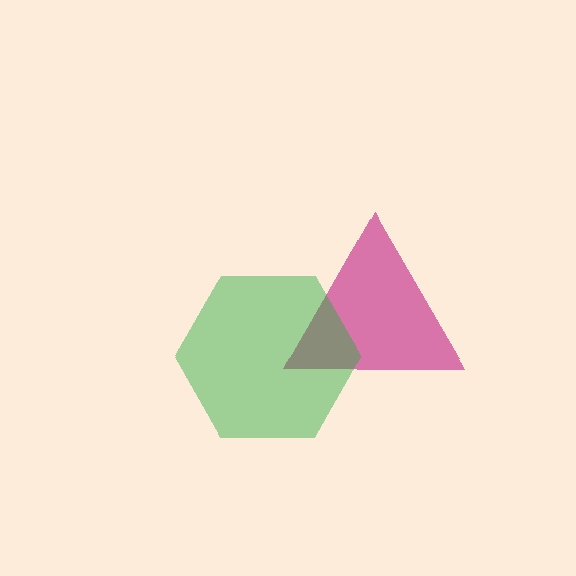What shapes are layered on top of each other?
The layered shapes are: a magenta triangle, a green hexagon.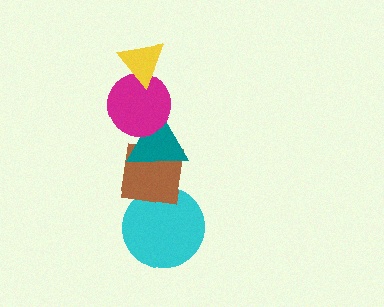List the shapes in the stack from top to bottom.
From top to bottom: the yellow triangle, the magenta circle, the teal triangle, the brown square, the cyan circle.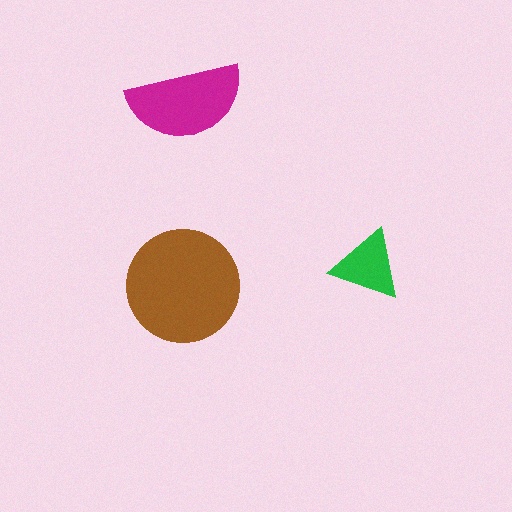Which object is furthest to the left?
The brown circle is leftmost.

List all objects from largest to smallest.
The brown circle, the magenta semicircle, the green triangle.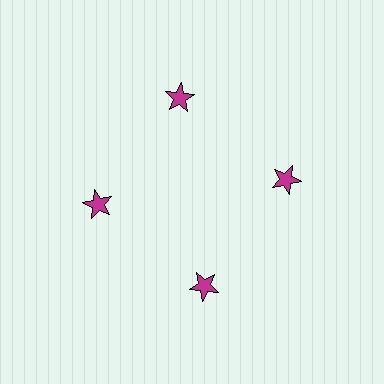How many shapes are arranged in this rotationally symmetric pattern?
There are 4 shapes, arranged in 4 groups of 1.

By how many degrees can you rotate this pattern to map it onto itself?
The pattern maps onto itself every 90 degrees of rotation.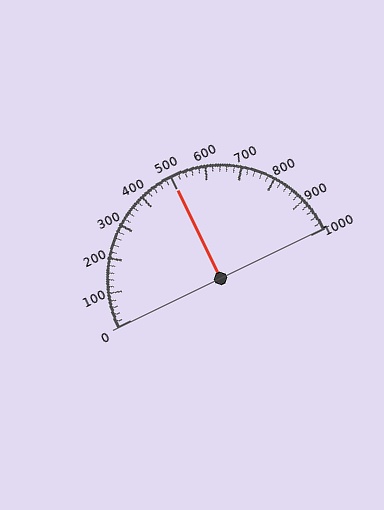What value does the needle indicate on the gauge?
The needle indicates approximately 500.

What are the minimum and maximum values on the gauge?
The gauge ranges from 0 to 1000.